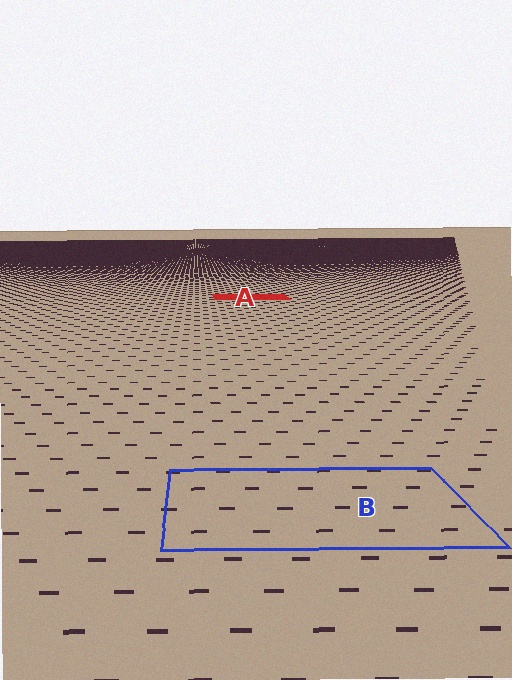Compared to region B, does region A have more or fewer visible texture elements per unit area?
Region A has more texture elements per unit area — they are packed more densely because it is farther away.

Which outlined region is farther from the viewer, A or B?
Region A is farther from the viewer — the texture elements inside it appear smaller and more densely packed.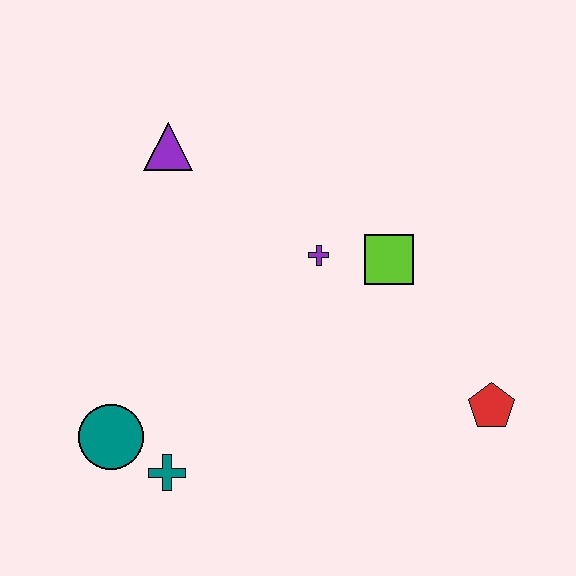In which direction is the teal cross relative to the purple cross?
The teal cross is below the purple cross.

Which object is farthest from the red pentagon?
The purple triangle is farthest from the red pentagon.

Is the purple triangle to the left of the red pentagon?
Yes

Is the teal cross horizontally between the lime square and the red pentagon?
No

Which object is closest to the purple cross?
The lime square is closest to the purple cross.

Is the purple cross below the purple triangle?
Yes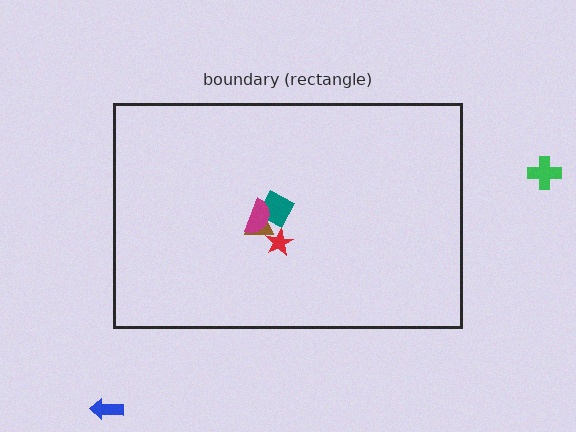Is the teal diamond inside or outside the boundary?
Inside.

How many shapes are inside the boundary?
4 inside, 2 outside.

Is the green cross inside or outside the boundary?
Outside.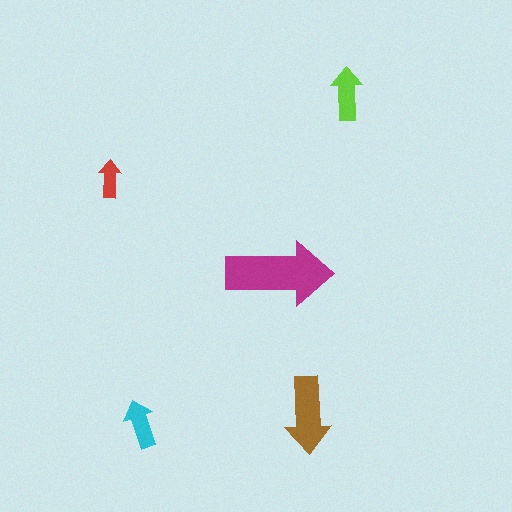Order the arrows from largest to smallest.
the magenta one, the brown one, the lime one, the cyan one, the red one.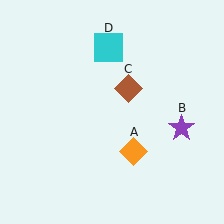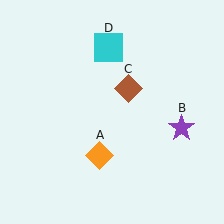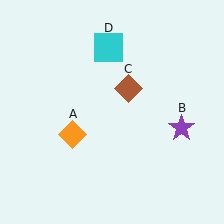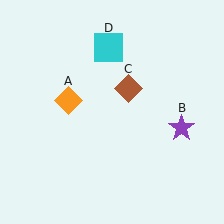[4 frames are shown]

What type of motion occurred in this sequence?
The orange diamond (object A) rotated clockwise around the center of the scene.